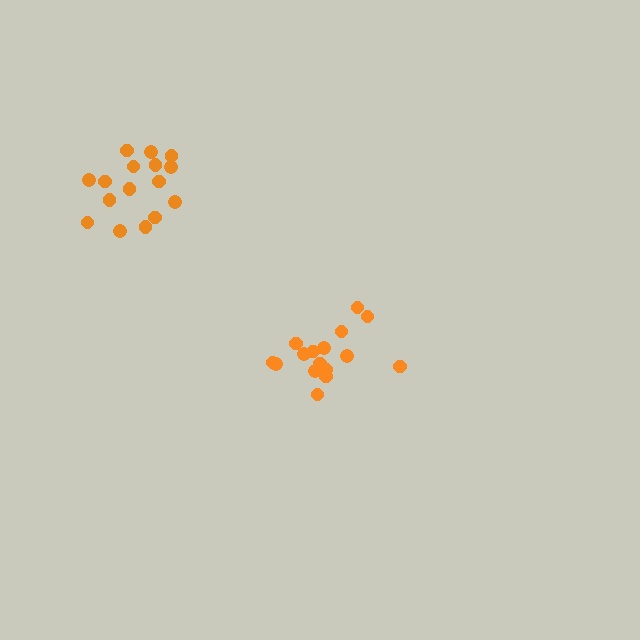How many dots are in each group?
Group 1: 16 dots, Group 2: 16 dots (32 total).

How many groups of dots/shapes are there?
There are 2 groups.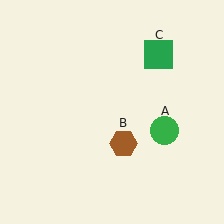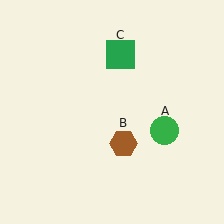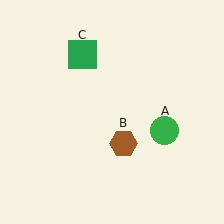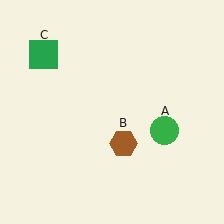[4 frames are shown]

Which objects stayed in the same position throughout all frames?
Green circle (object A) and brown hexagon (object B) remained stationary.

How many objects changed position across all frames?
1 object changed position: green square (object C).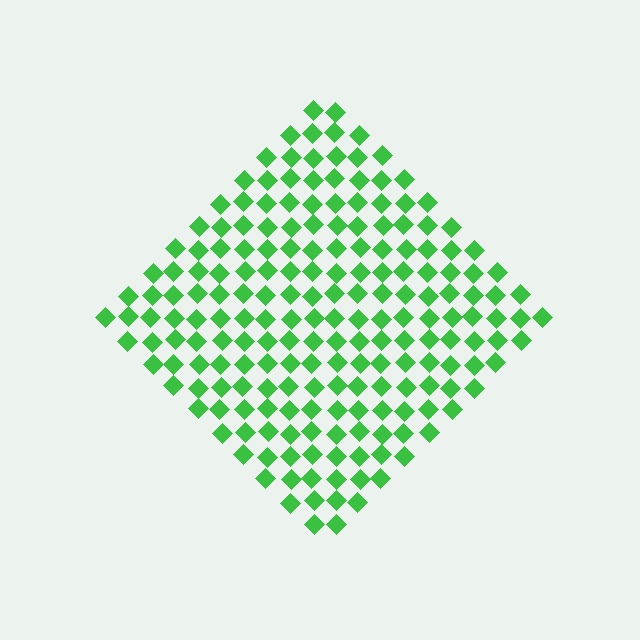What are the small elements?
The small elements are diamonds.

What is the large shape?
The large shape is a diamond.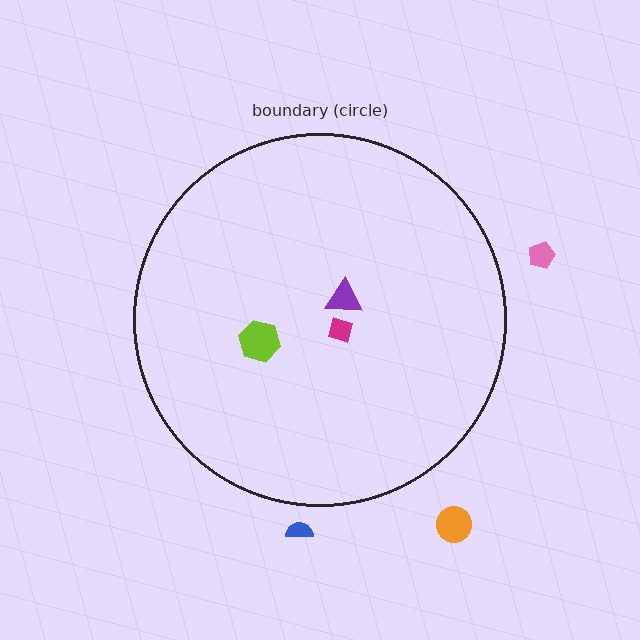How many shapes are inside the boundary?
3 inside, 3 outside.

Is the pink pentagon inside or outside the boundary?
Outside.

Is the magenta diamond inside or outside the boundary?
Inside.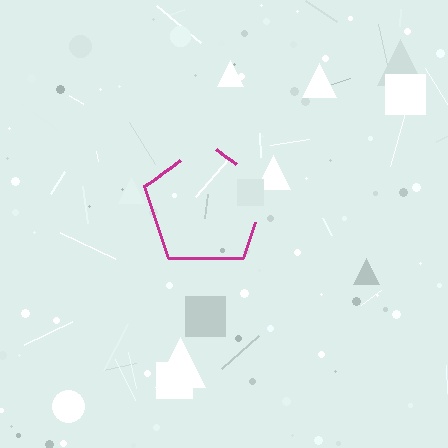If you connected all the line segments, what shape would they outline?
They would outline a pentagon.